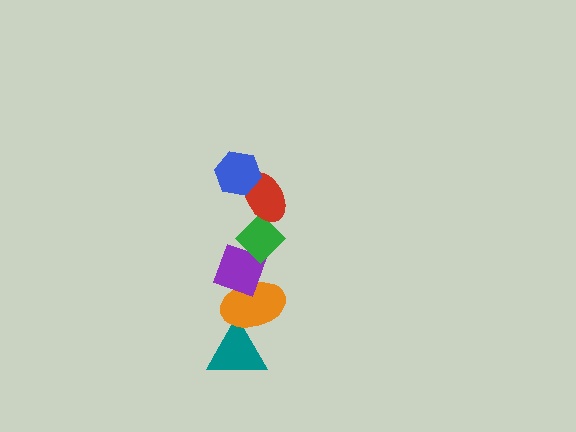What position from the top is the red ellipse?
The red ellipse is 2nd from the top.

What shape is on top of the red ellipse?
The blue hexagon is on top of the red ellipse.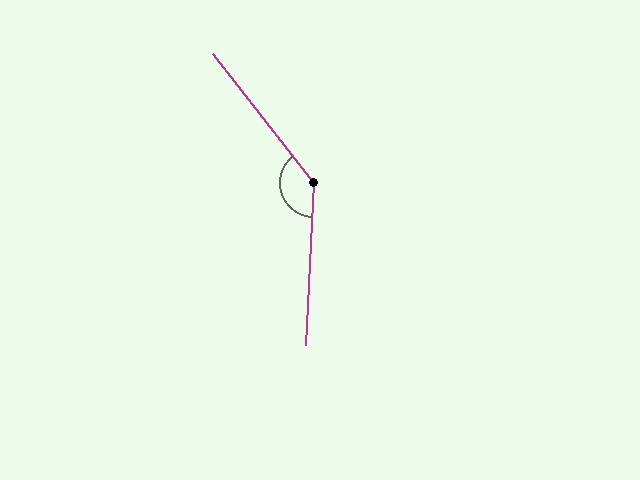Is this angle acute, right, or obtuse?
It is obtuse.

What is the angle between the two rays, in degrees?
Approximately 139 degrees.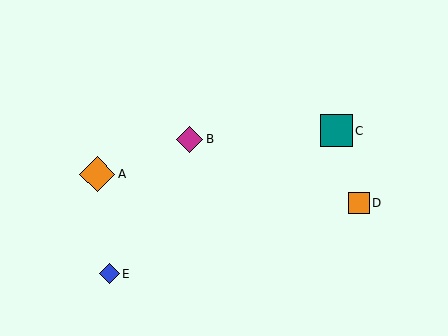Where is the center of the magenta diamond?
The center of the magenta diamond is at (190, 139).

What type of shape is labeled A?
Shape A is an orange diamond.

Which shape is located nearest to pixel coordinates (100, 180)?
The orange diamond (labeled A) at (97, 174) is nearest to that location.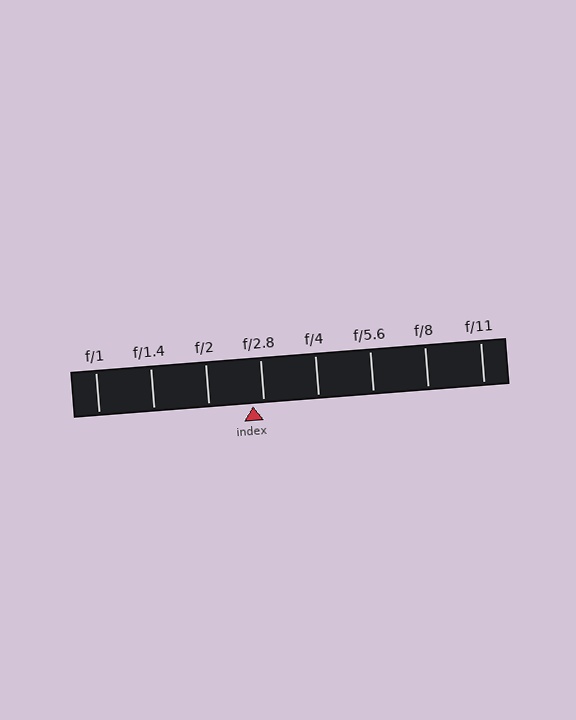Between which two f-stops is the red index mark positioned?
The index mark is between f/2 and f/2.8.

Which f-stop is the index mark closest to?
The index mark is closest to f/2.8.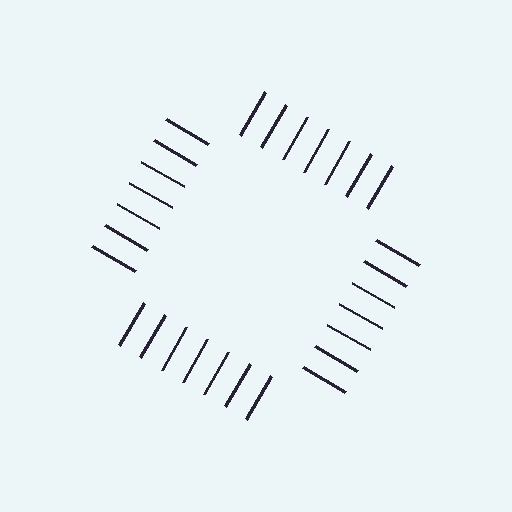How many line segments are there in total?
28 — 7 along each of the 4 edges.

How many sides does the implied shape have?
4 sides — the line-ends trace a square.